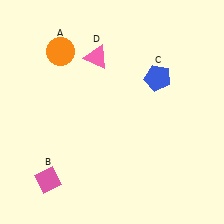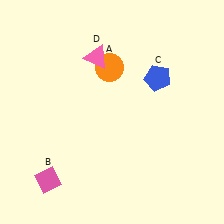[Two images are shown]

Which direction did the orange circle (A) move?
The orange circle (A) moved right.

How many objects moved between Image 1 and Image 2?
1 object moved between the two images.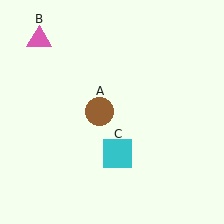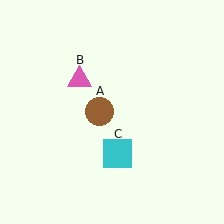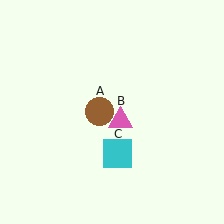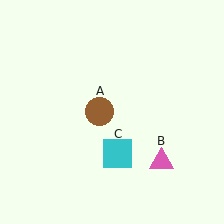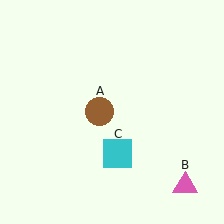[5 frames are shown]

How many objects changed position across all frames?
1 object changed position: pink triangle (object B).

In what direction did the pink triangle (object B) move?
The pink triangle (object B) moved down and to the right.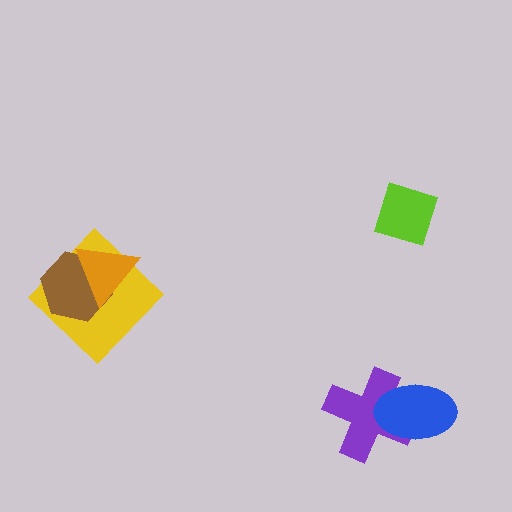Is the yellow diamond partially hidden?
Yes, it is partially covered by another shape.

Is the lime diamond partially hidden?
No, no other shape covers it.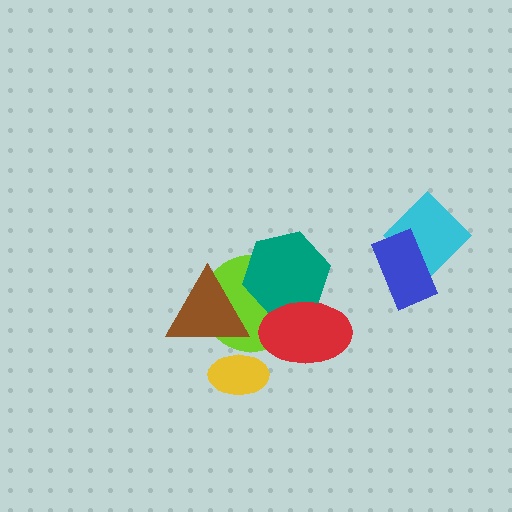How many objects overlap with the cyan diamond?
1 object overlaps with the cyan diamond.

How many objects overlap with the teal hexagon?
2 objects overlap with the teal hexagon.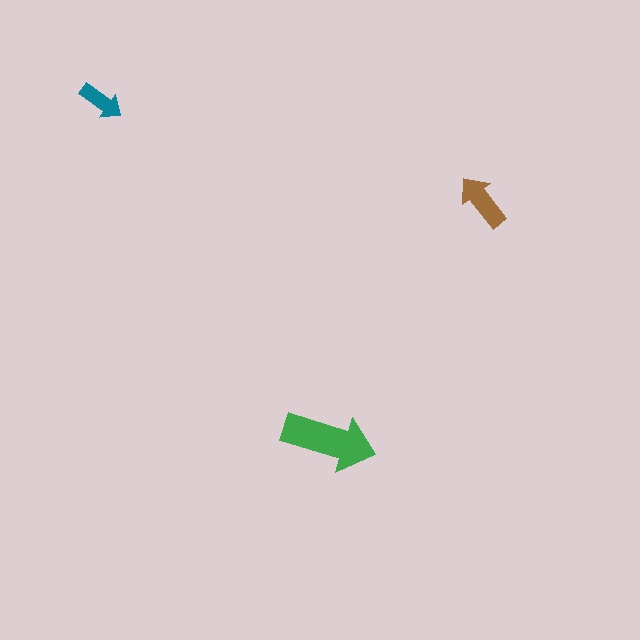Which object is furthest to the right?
The brown arrow is rightmost.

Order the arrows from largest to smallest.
the green one, the brown one, the teal one.